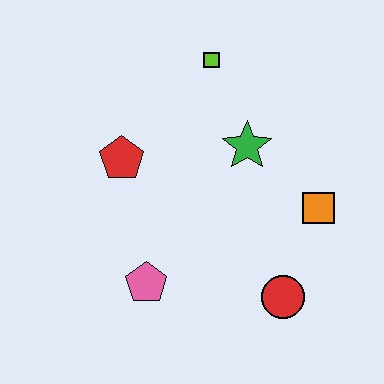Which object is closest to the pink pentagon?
The red pentagon is closest to the pink pentagon.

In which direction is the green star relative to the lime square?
The green star is below the lime square.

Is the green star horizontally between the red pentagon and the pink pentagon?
No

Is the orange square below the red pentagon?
Yes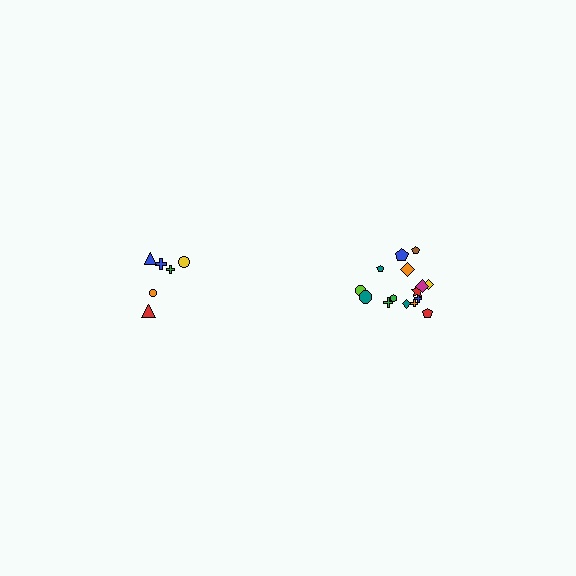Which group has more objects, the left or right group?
The right group.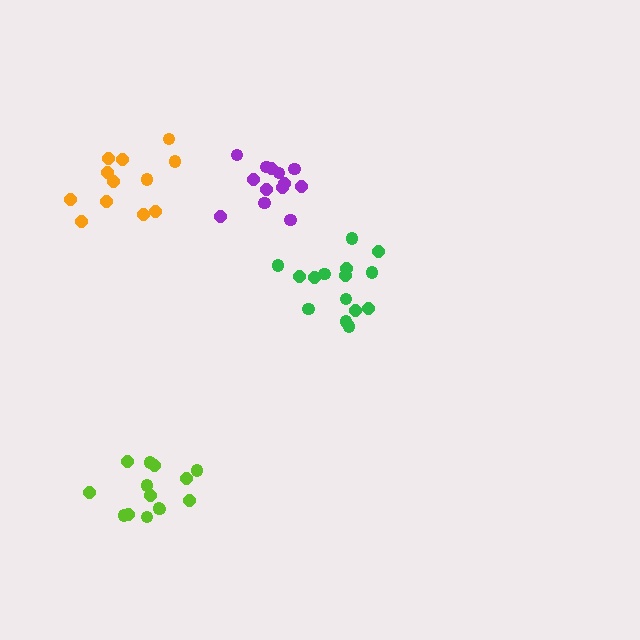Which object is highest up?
The purple cluster is topmost.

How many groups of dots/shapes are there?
There are 4 groups.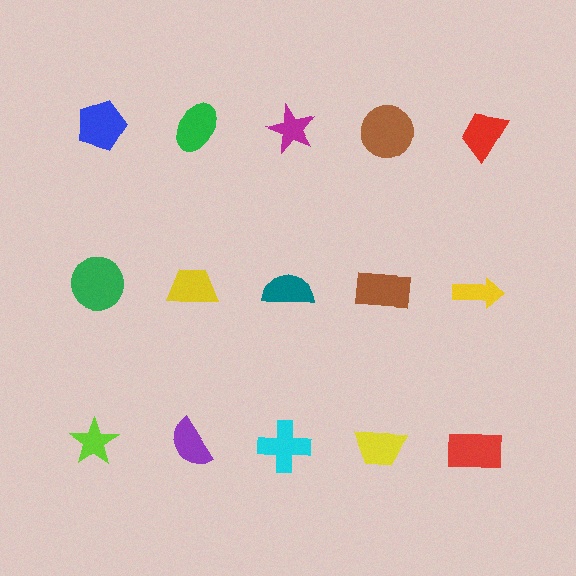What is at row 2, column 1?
A green circle.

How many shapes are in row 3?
5 shapes.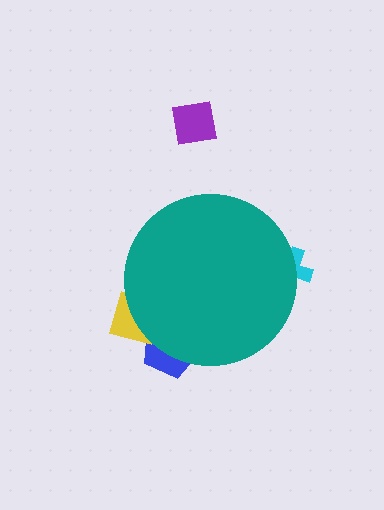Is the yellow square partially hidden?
Yes, the yellow square is partially hidden behind the teal circle.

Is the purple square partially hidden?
No, the purple square is fully visible.